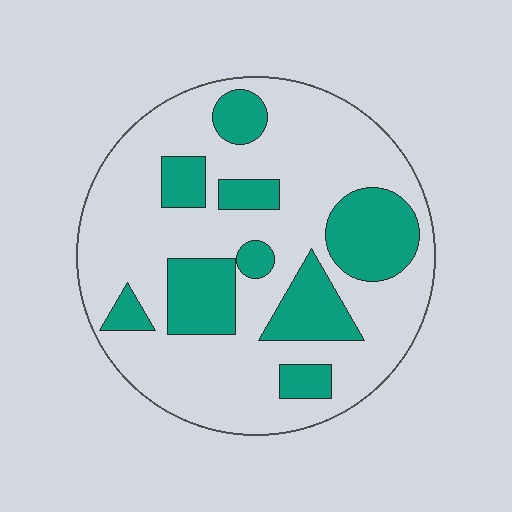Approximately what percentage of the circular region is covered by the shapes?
Approximately 30%.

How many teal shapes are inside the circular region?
9.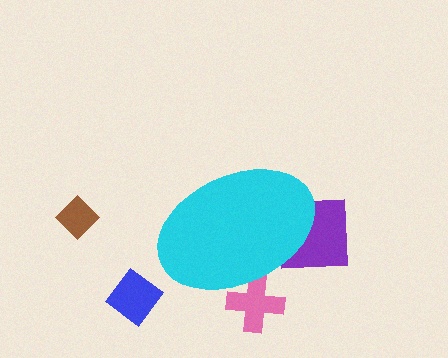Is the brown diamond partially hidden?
No, the brown diamond is fully visible.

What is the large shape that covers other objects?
A cyan ellipse.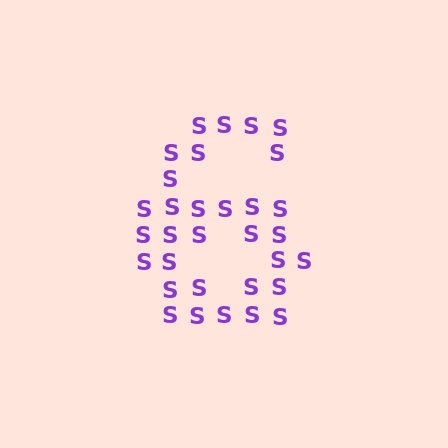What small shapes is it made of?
It is made of small letter S's.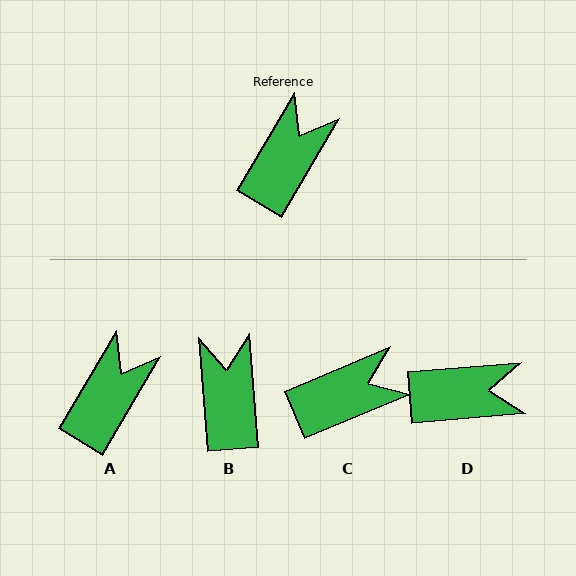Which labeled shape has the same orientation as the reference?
A.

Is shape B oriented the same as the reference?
No, it is off by about 35 degrees.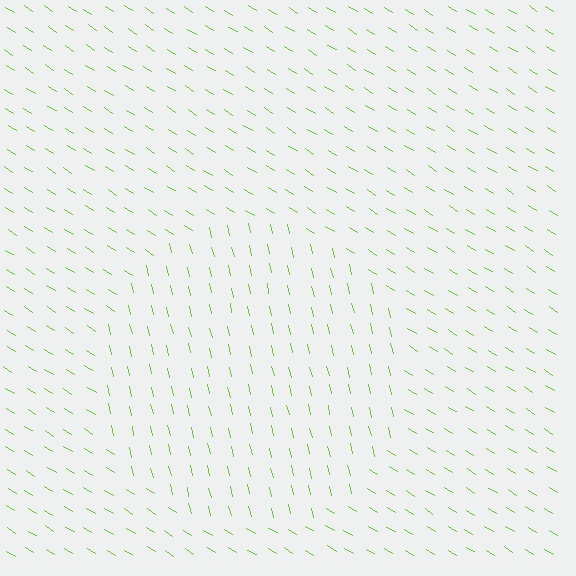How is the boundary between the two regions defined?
The boundary is defined purely by a change in line orientation (approximately 45 degrees difference). All lines are the same color and thickness.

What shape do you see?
I see a circle.